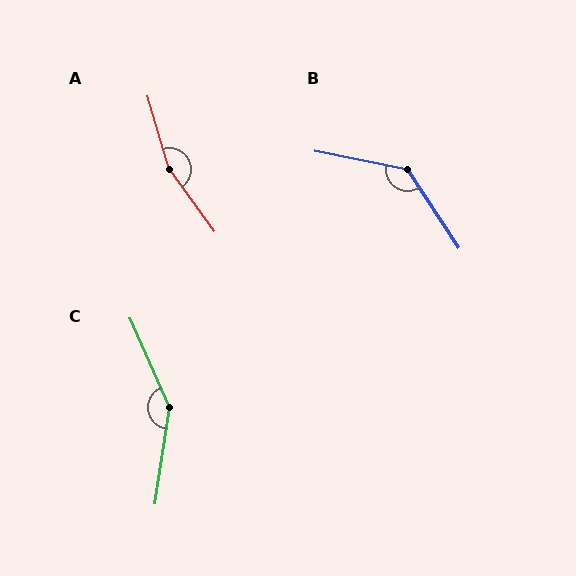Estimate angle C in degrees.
Approximately 147 degrees.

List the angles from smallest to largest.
B (135°), C (147°), A (160°).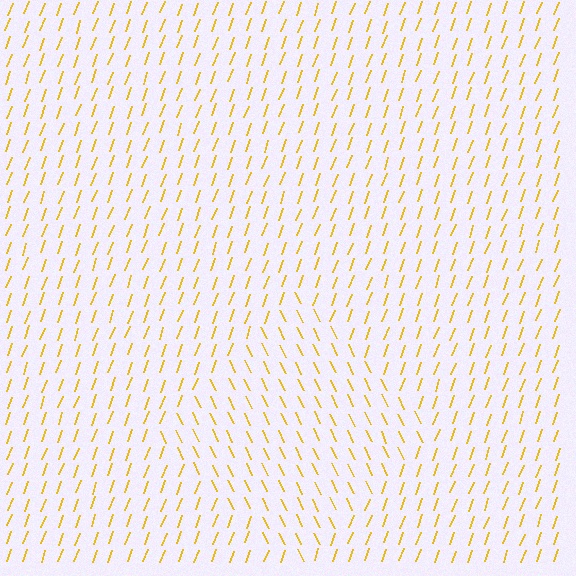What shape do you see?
I see a diamond.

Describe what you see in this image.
The image is filled with small yellow line segments. A diamond region in the image has lines oriented differently from the surrounding lines, creating a visible texture boundary.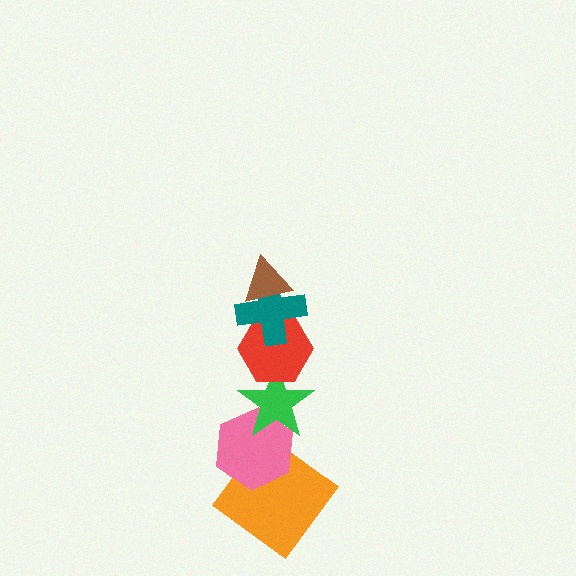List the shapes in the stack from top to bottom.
From top to bottom: the brown triangle, the teal cross, the red hexagon, the green star, the pink hexagon, the orange diamond.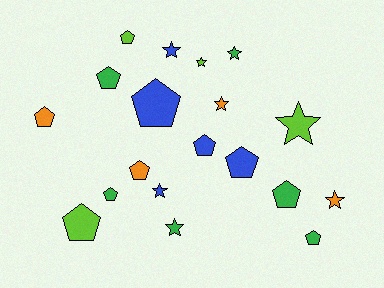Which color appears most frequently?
Green, with 6 objects.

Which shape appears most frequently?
Pentagon, with 11 objects.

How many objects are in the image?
There are 19 objects.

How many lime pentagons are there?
There are 2 lime pentagons.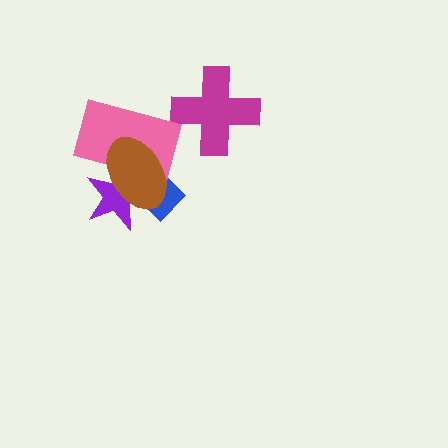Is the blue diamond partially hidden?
Yes, it is partially covered by another shape.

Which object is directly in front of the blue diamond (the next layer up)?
The purple star is directly in front of the blue diamond.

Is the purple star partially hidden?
Yes, it is partially covered by another shape.